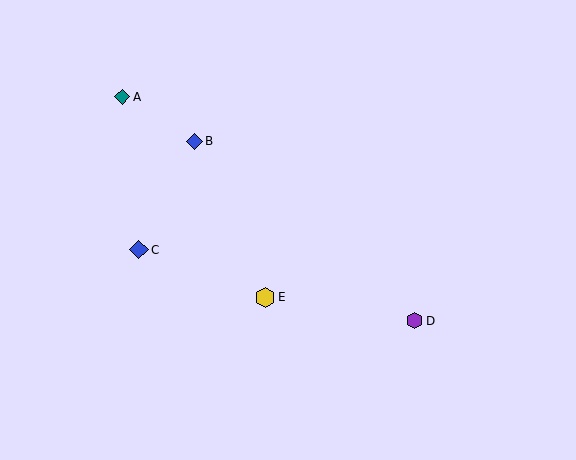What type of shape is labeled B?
Shape B is a blue diamond.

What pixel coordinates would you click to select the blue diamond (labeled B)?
Click at (195, 141) to select the blue diamond B.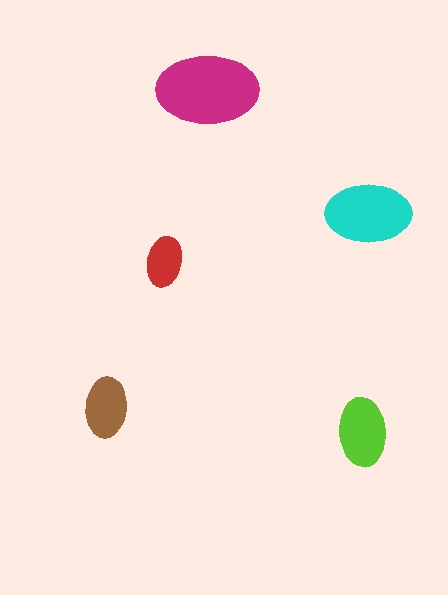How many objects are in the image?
There are 5 objects in the image.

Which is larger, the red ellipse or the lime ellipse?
The lime one.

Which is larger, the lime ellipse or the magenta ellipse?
The magenta one.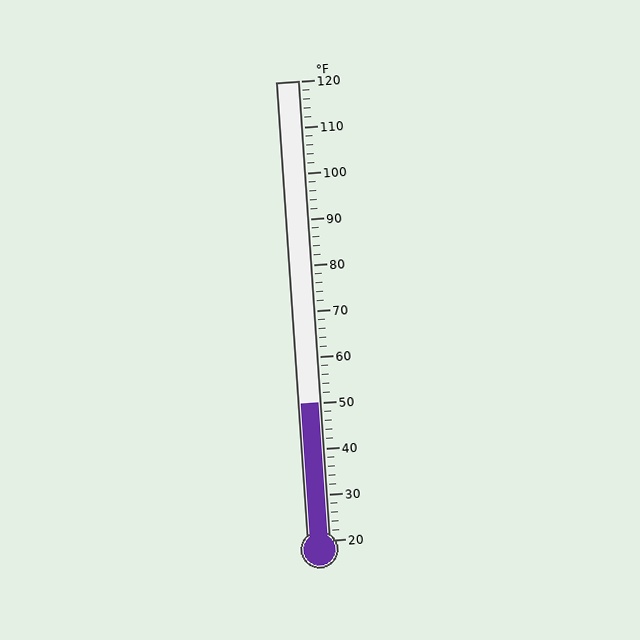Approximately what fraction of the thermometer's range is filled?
The thermometer is filled to approximately 30% of its range.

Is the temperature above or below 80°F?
The temperature is below 80°F.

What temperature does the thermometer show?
The thermometer shows approximately 50°F.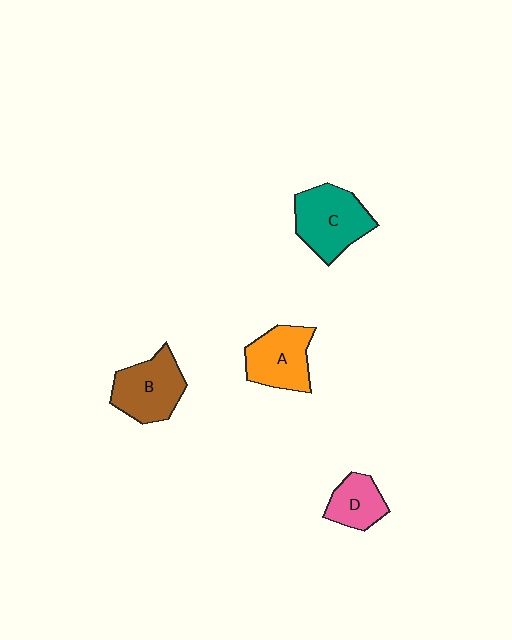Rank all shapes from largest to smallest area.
From largest to smallest: C (teal), B (brown), A (orange), D (pink).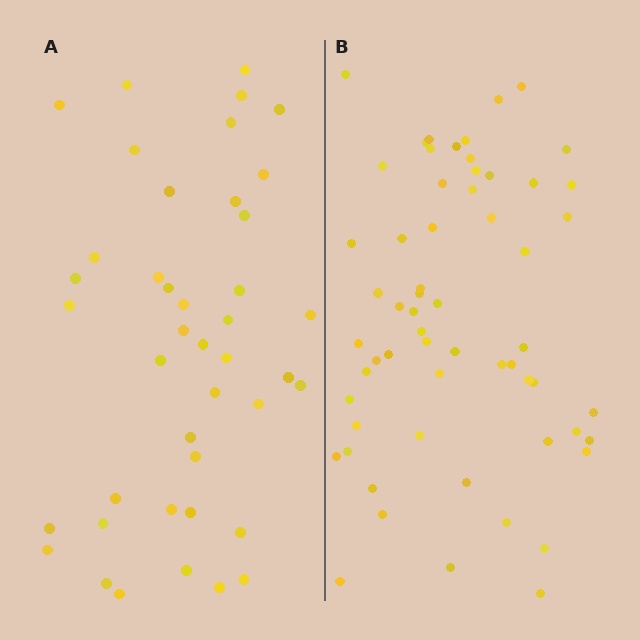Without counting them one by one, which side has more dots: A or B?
Region B (the right region) has more dots.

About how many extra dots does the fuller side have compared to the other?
Region B has approximately 20 more dots than region A.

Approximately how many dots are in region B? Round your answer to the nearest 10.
About 60 dots.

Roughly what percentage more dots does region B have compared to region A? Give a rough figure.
About 45% more.